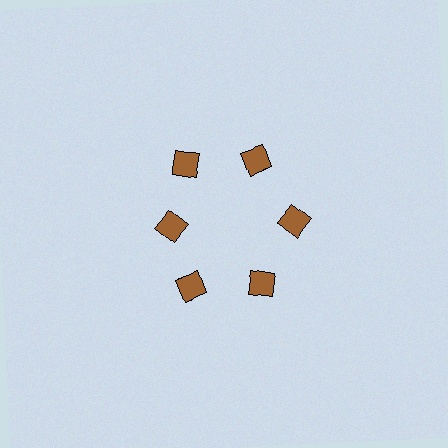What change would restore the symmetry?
The symmetry would be restored by moving it outward, back onto the ring so that all 6 squares sit at equal angles and equal distance from the center.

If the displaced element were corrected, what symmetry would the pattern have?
It would have 6-fold rotational symmetry — the pattern would map onto itself every 60 degrees.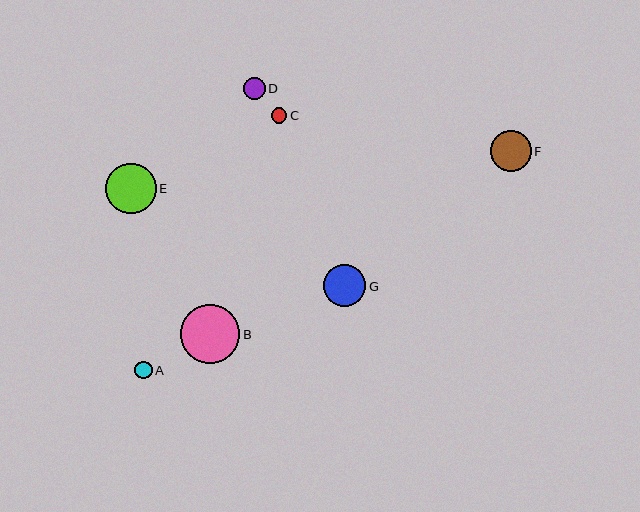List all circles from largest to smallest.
From largest to smallest: B, E, G, F, D, A, C.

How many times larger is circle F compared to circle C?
Circle F is approximately 2.6 times the size of circle C.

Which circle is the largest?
Circle B is the largest with a size of approximately 59 pixels.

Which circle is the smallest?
Circle C is the smallest with a size of approximately 16 pixels.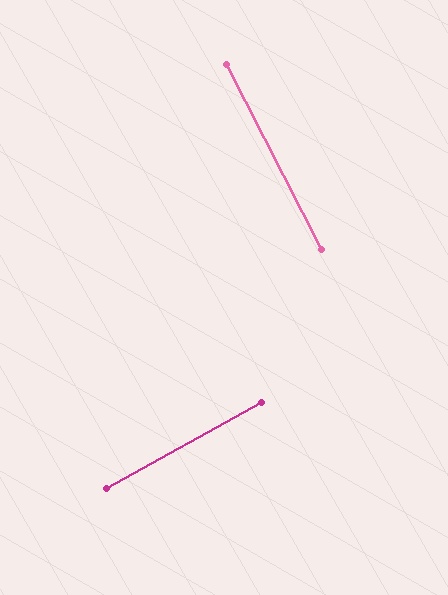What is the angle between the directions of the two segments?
Approximately 88 degrees.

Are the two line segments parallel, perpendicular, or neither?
Perpendicular — they meet at approximately 88°.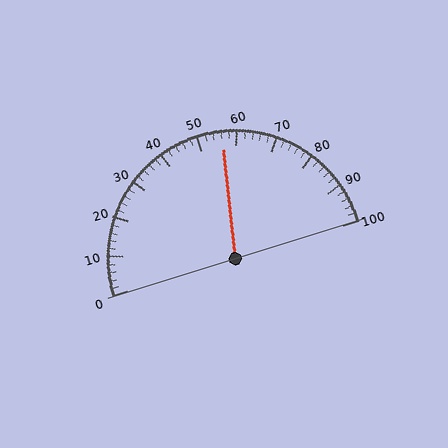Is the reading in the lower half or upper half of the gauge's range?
The reading is in the upper half of the range (0 to 100).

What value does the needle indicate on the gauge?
The needle indicates approximately 56.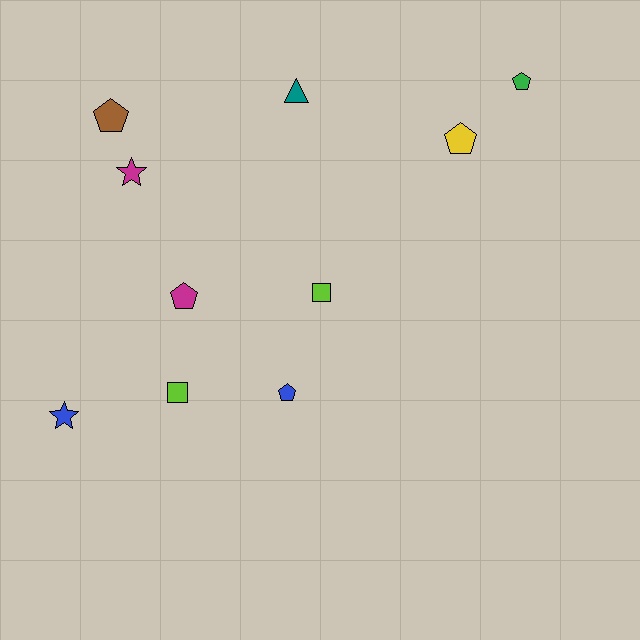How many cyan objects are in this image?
There are no cyan objects.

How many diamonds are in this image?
There are no diamonds.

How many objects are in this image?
There are 10 objects.